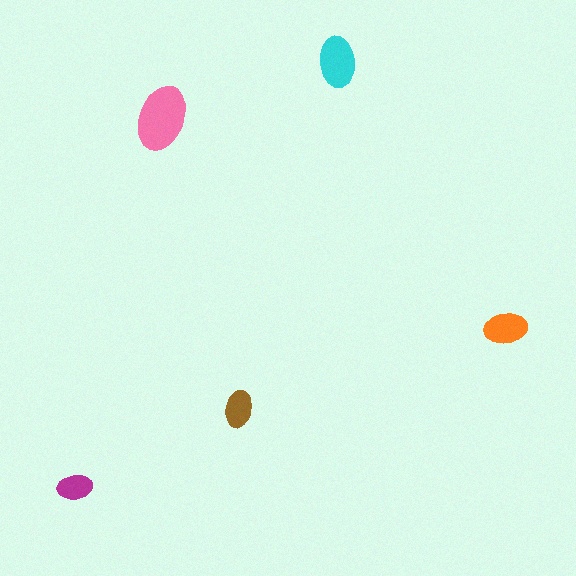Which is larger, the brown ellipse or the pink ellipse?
The pink one.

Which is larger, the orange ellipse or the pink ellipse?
The pink one.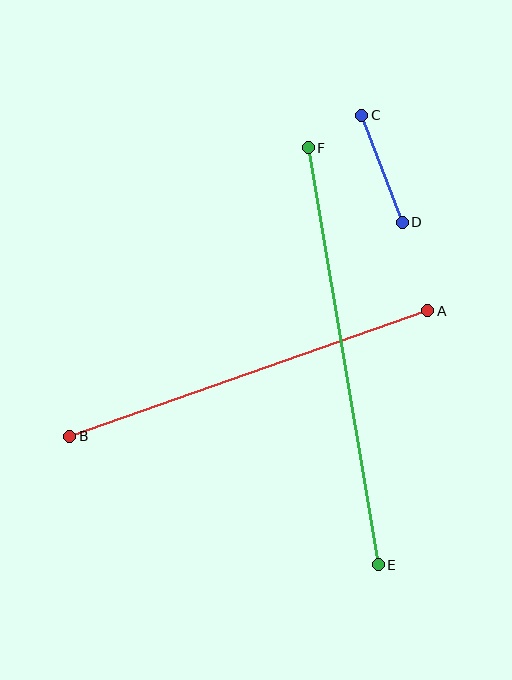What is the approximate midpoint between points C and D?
The midpoint is at approximately (382, 169) pixels.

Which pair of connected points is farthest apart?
Points E and F are farthest apart.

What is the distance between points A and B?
The distance is approximately 379 pixels.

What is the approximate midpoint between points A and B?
The midpoint is at approximately (249, 374) pixels.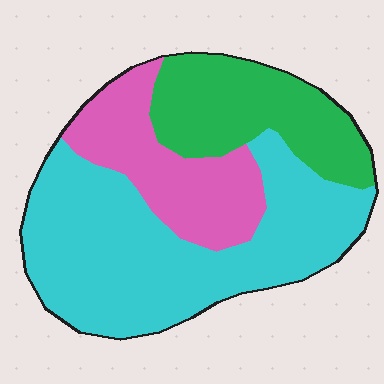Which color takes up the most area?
Cyan, at roughly 55%.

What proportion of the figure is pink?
Pink covers 23% of the figure.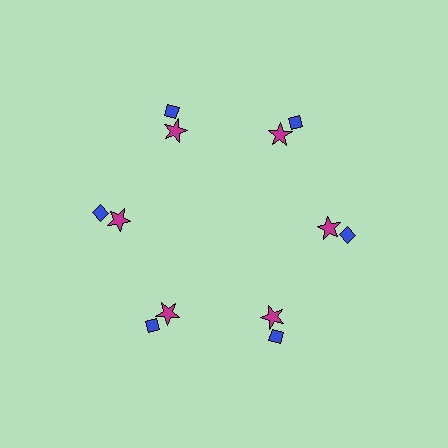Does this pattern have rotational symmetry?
Yes, this pattern has 6-fold rotational symmetry. It looks the same after rotating 60 degrees around the center.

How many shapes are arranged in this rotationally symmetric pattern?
There are 12 shapes, arranged in 6 groups of 2.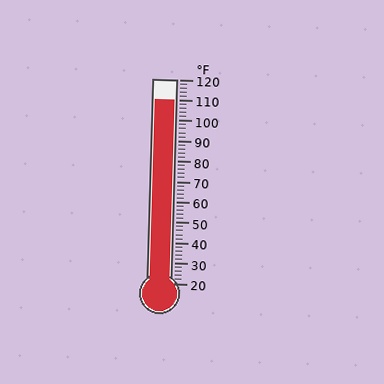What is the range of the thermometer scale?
The thermometer scale ranges from 20°F to 120°F.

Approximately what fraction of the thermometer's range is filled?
The thermometer is filled to approximately 90% of its range.